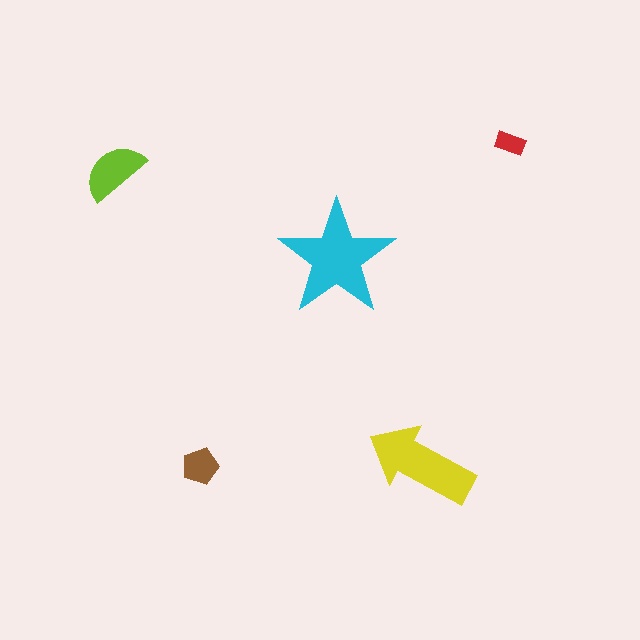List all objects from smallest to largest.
The red rectangle, the brown pentagon, the lime semicircle, the yellow arrow, the cyan star.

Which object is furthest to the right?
The red rectangle is rightmost.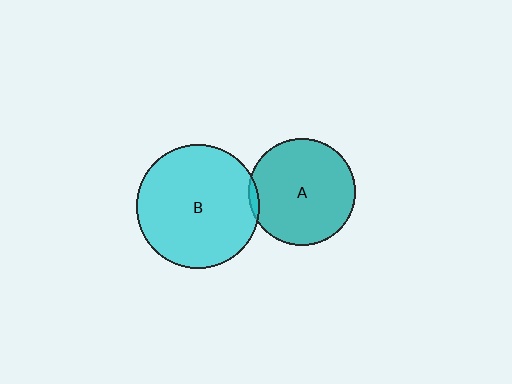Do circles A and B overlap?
Yes.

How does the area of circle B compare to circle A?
Approximately 1.3 times.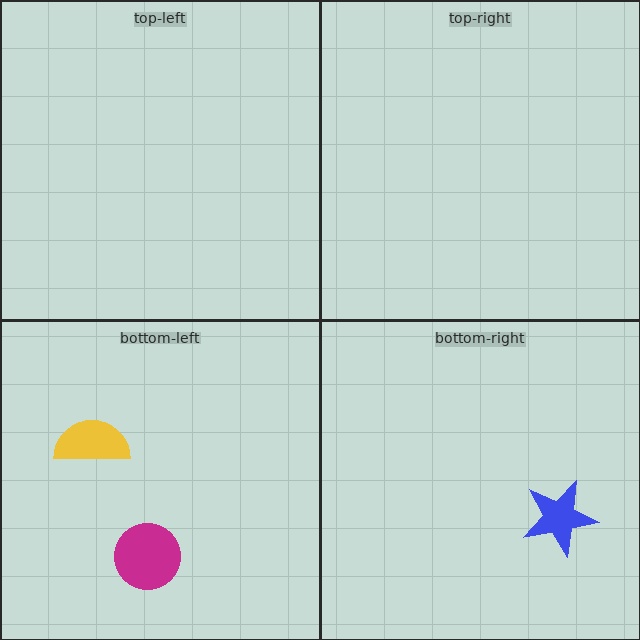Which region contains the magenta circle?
The bottom-left region.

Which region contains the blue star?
The bottom-right region.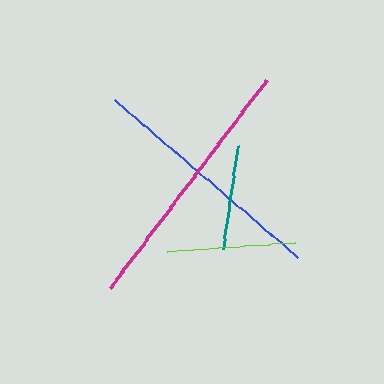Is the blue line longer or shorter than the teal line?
The blue line is longer than the teal line.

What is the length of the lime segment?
The lime segment is approximately 128 pixels long.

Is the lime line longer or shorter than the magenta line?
The magenta line is longer than the lime line.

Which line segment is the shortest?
The teal line is the shortest at approximately 104 pixels.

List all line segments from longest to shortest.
From longest to shortest: magenta, blue, lime, teal.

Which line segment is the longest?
The magenta line is the longest at approximately 261 pixels.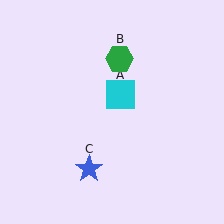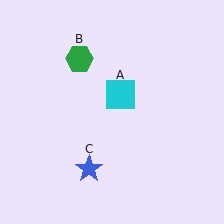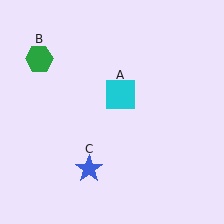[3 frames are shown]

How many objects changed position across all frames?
1 object changed position: green hexagon (object B).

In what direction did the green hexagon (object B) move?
The green hexagon (object B) moved left.